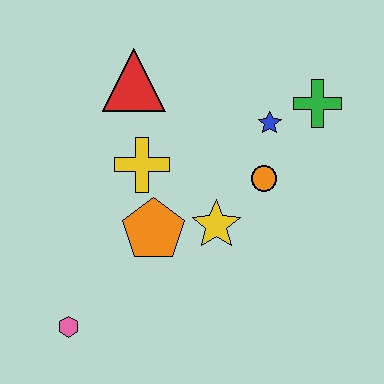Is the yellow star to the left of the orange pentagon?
No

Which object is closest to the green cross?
The blue star is closest to the green cross.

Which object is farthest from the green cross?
The pink hexagon is farthest from the green cross.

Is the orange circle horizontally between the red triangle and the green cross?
Yes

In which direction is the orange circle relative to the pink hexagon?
The orange circle is to the right of the pink hexagon.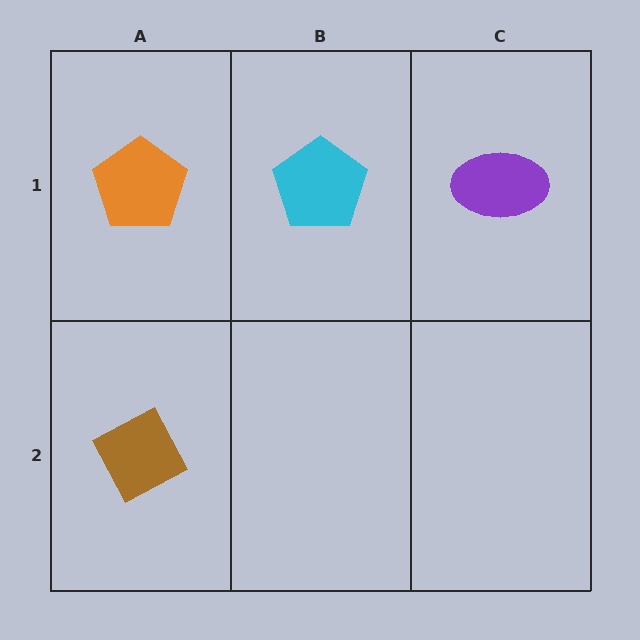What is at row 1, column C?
A purple ellipse.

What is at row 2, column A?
A brown diamond.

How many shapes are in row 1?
3 shapes.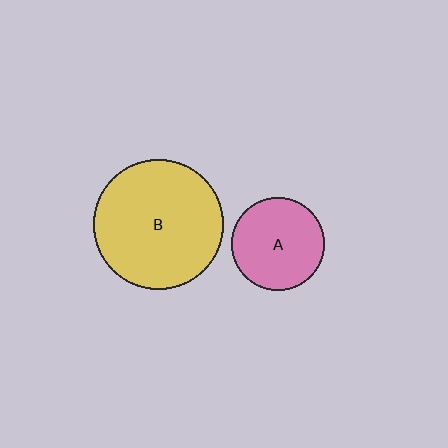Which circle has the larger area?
Circle B (yellow).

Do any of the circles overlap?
No, none of the circles overlap.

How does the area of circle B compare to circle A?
Approximately 2.0 times.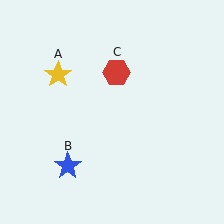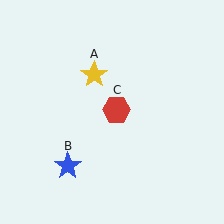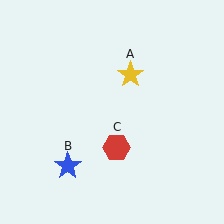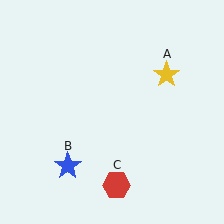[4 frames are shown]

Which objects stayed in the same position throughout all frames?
Blue star (object B) remained stationary.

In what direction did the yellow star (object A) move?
The yellow star (object A) moved right.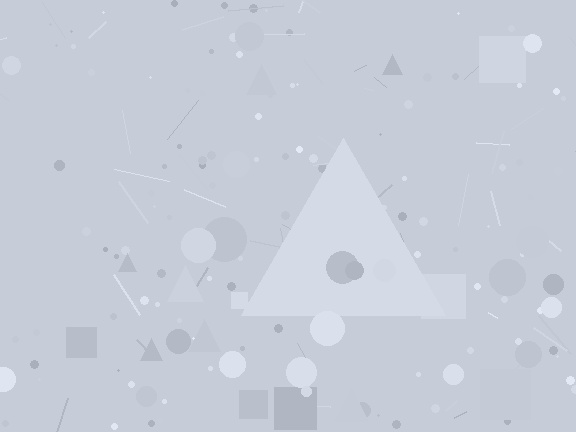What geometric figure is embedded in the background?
A triangle is embedded in the background.